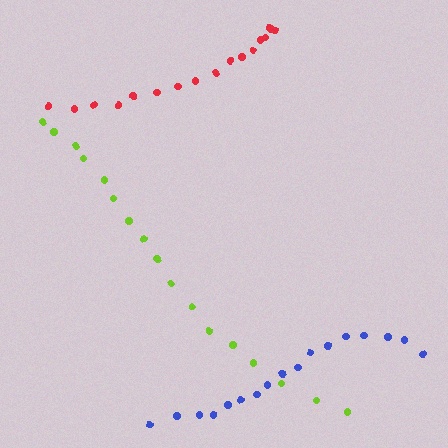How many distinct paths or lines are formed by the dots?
There are 3 distinct paths.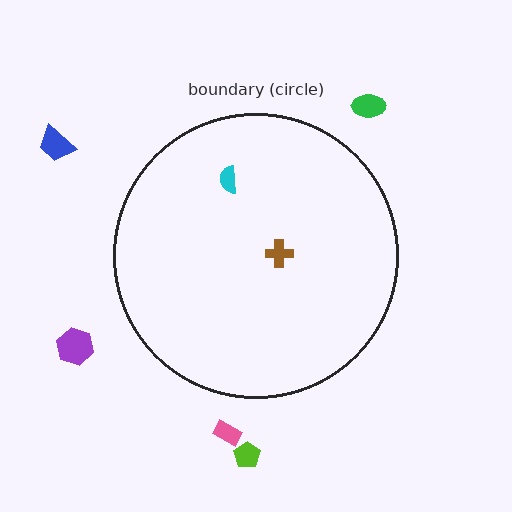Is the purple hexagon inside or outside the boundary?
Outside.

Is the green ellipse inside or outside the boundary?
Outside.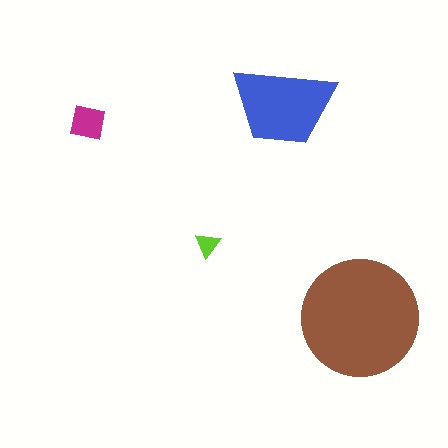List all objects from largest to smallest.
The brown circle, the blue trapezoid, the magenta square, the lime triangle.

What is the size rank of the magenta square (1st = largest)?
3rd.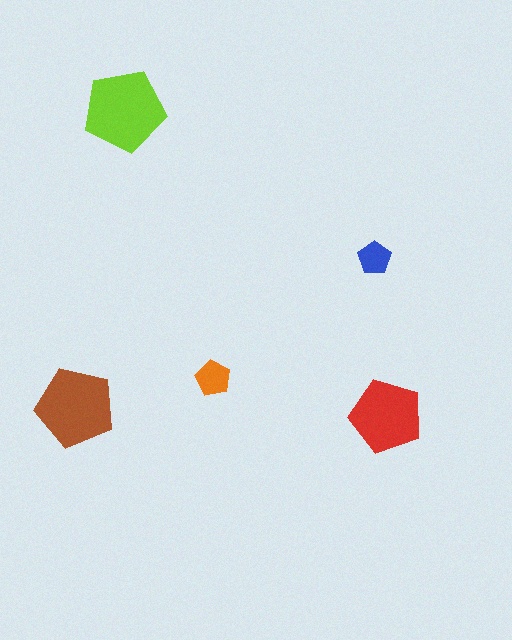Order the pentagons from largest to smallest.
the lime one, the brown one, the red one, the orange one, the blue one.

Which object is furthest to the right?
The red pentagon is rightmost.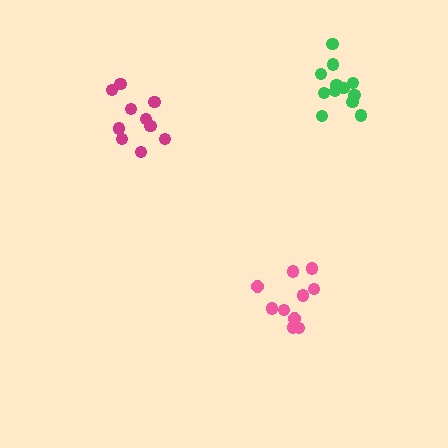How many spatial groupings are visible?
There are 3 spatial groupings.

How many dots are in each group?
Group 1: 10 dots, Group 2: 10 dots, Group 3: 12 dots (32 total).